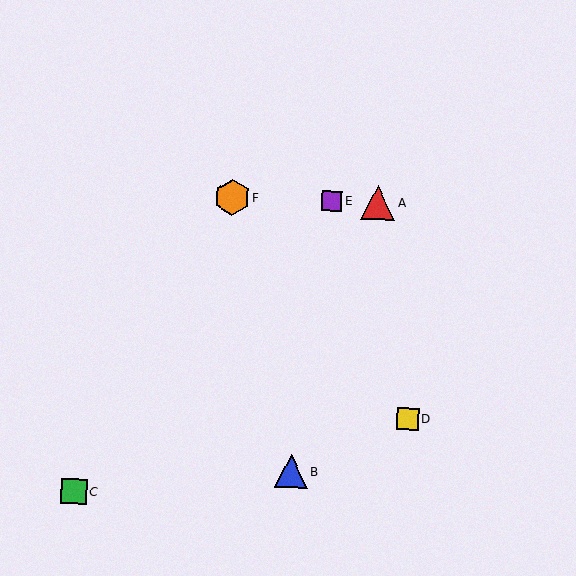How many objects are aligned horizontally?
3 objects (A, E, F) are aligned horizontally.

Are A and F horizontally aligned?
Yes, both are at y≈203.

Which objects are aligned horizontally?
Objects A, E, F are aligned horizontally.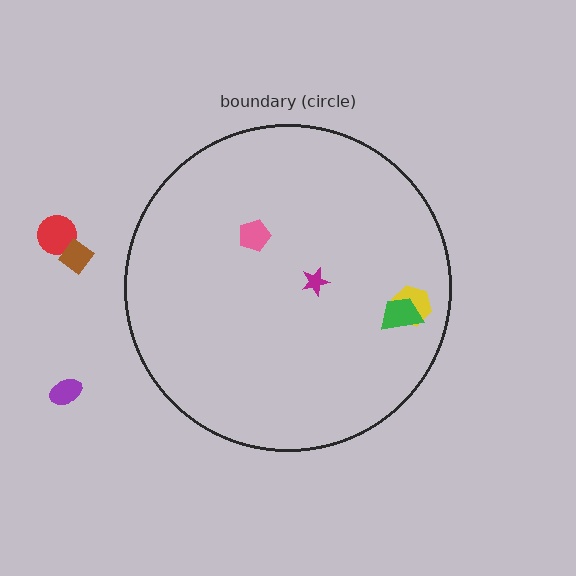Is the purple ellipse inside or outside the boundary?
Outside.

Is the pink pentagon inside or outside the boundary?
Inside.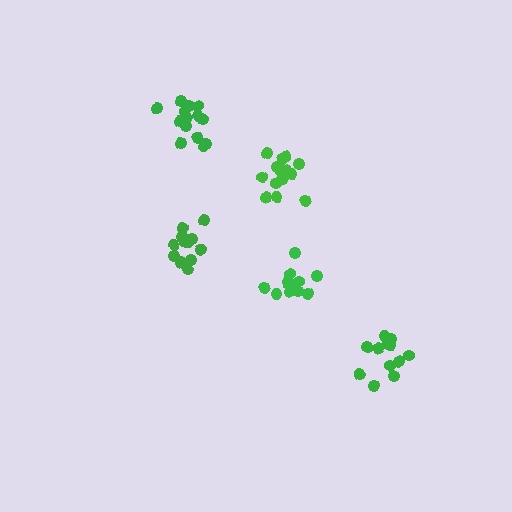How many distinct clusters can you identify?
There are 5 distinct clusters.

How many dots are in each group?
Group 1: 12 dots, Group 2: 12 dots, Group 3: 13 dots, Group 4: 16 dots, Group 5: 14 dots (67 total).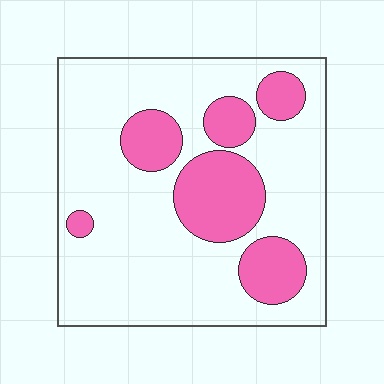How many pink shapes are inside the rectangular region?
6.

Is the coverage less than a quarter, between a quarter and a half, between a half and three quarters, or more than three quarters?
Between a quarter and a half.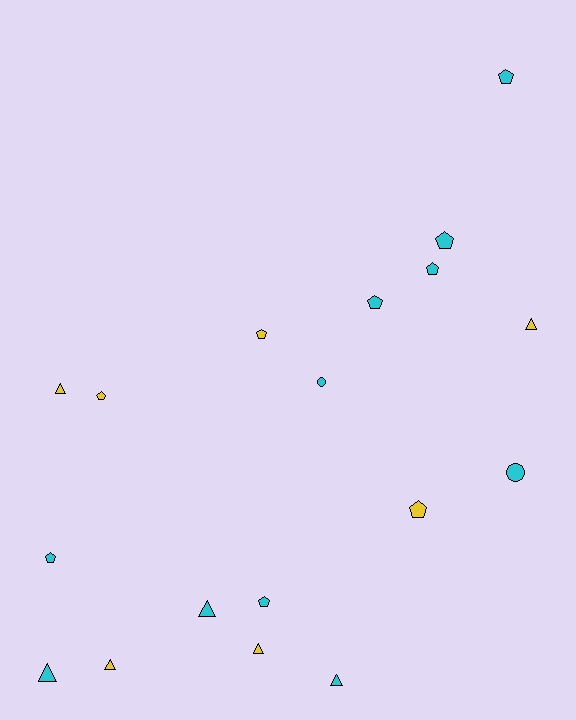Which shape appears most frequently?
Pentagon, with 9 objects.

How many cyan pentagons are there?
There are 6 cyan pentagons.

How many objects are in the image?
There are 18 objects.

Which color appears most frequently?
Cyan, with 11 objects.